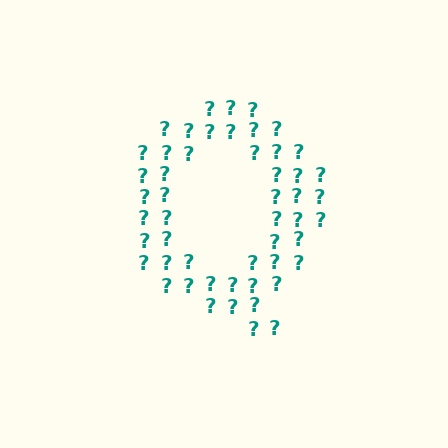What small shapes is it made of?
It is made of small question marks.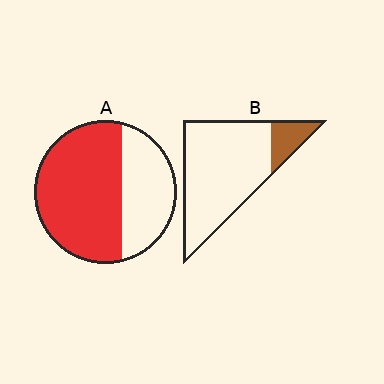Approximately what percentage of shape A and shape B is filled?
A is approximately 65% and B is approximately 15%.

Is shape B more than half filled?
No.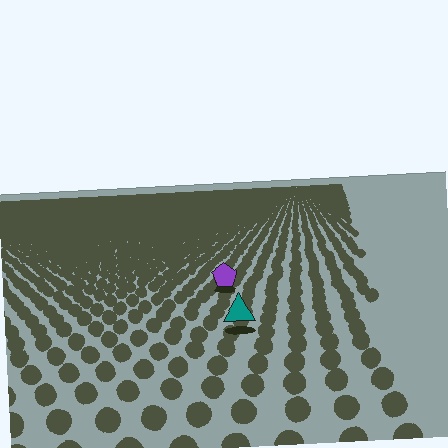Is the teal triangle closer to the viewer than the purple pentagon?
Yes. The teal triangle is closer — you can tell from the texture gradient: the ground texture is coarser near it.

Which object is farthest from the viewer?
The purple pentagon is farthest from the viewer. It appears smaller and the ground texture around it is denser.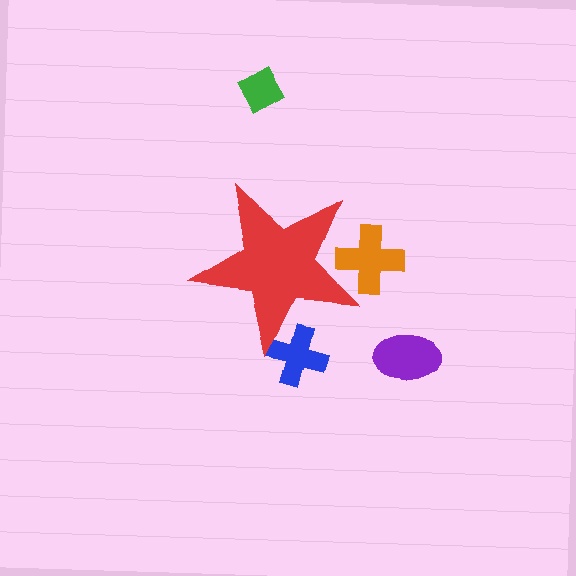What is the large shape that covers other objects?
A red star.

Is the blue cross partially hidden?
Yes, the blue cross is partially hidden behind the red star.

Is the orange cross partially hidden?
Yes, the orange cross is partially hidden behind the red star.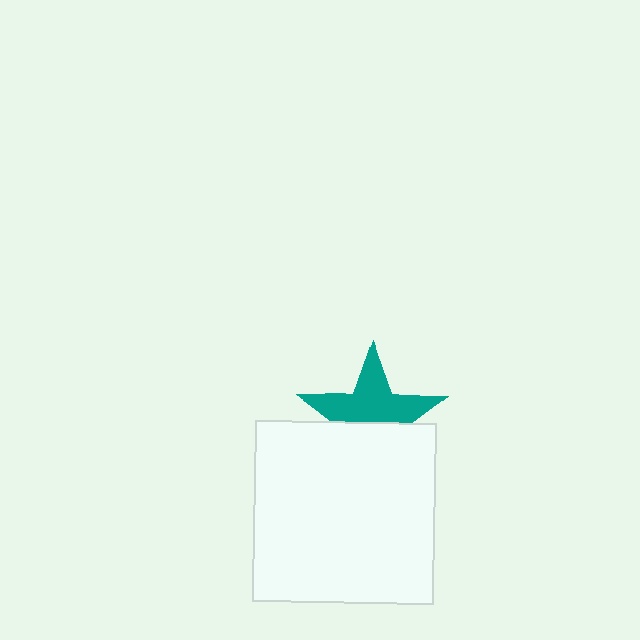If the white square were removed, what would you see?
You would see the complete teal star.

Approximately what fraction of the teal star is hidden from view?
Roughly 43% of the teal star is hidden behind the white square.